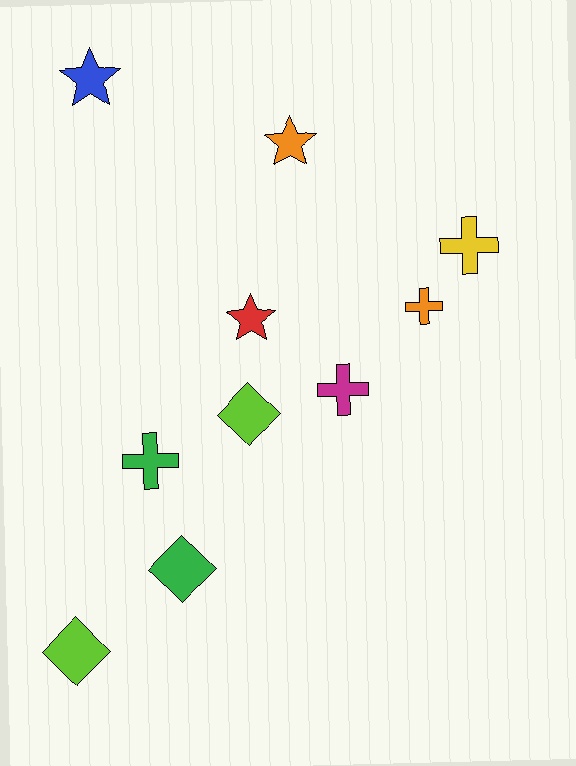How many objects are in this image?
There are 10 objects.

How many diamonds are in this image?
There are 3 diamonds.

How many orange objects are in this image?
There are 2 orange objects.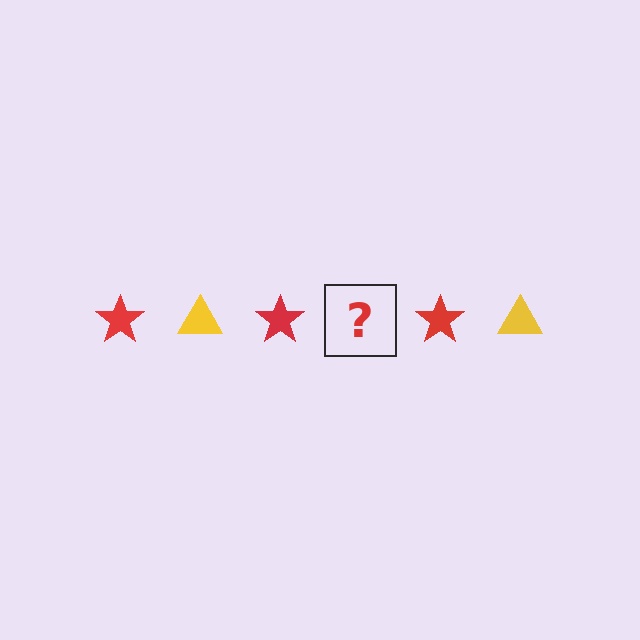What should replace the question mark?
The question mark should be replaced with a yellow triangle.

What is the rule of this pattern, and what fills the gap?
The rule is that the pattern alternates between red star and yellow triangle. The gap should be filled with a yellow triangle.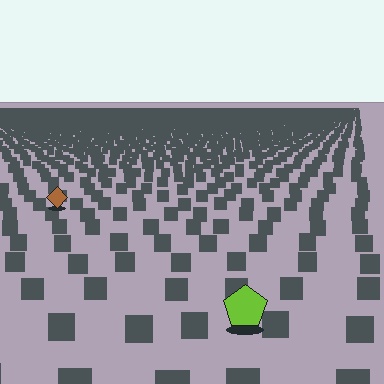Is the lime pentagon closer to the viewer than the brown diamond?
Yes. The lime pentagon is closer — you can tell from the texture gradient: the ground texture is coarser near it.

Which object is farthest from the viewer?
The brown diamond is farthest from the viewer. It appears smaller and the ground texture around it is denser.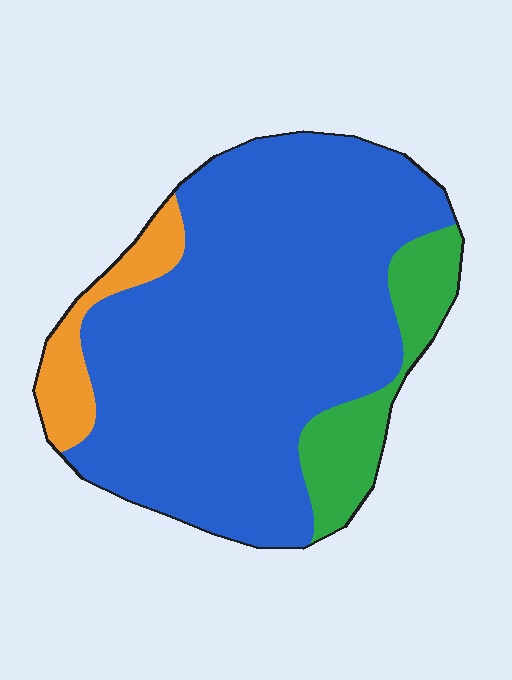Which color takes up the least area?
Orange, at roughly 10%.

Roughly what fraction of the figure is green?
Green covers about 15% of the figure.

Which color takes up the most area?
Blue, at roughly 80%.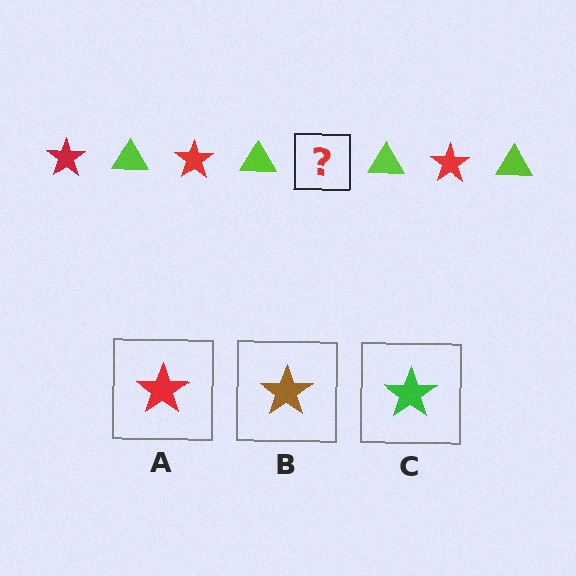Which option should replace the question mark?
Option A.